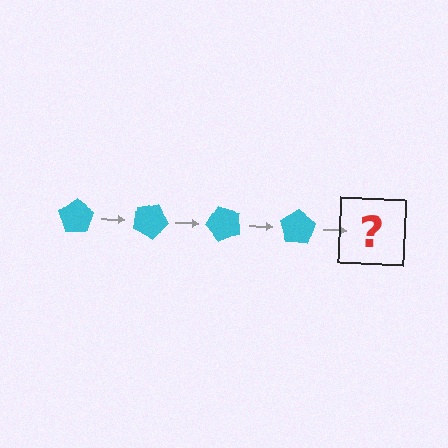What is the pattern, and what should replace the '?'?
The pattern is that the pentagon rotates 25 degrees each step. The '?' should be a cyan pentagon rotated 100 degrees.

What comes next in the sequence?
The next element should be a cyan pentagon rotated 100 degrees.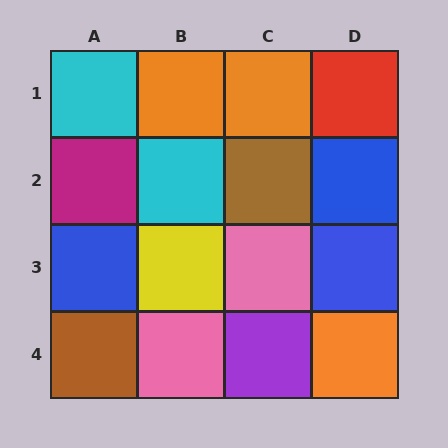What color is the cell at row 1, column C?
Orange.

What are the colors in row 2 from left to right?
Magenta, cyan, brown, blue.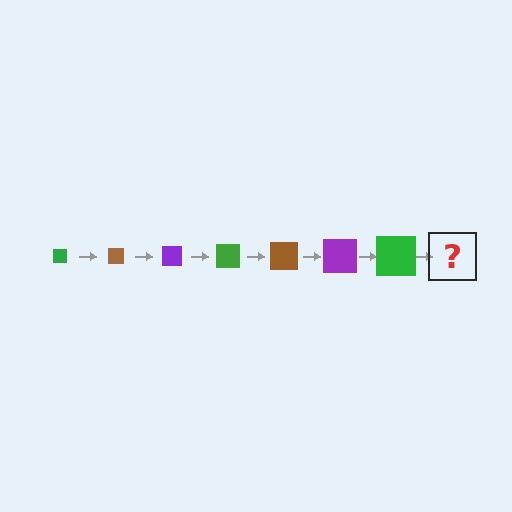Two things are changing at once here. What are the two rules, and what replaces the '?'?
The two rules are that the square grows larger each step and the color cycles through green, brown, and purple. The '?' should be a brown square, larger than the previous one.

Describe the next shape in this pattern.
It should be a brown square, larger than the previous one.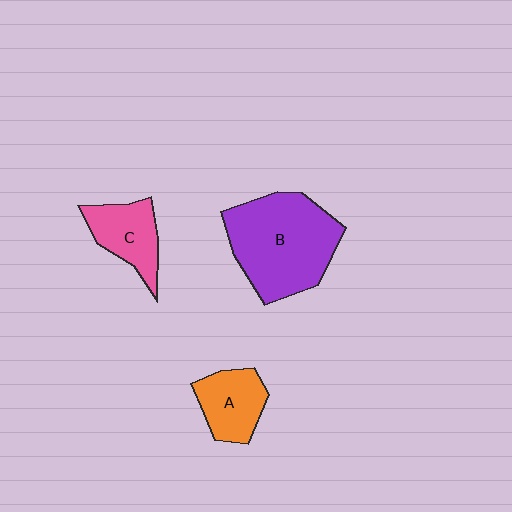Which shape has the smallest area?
Shape A (orange).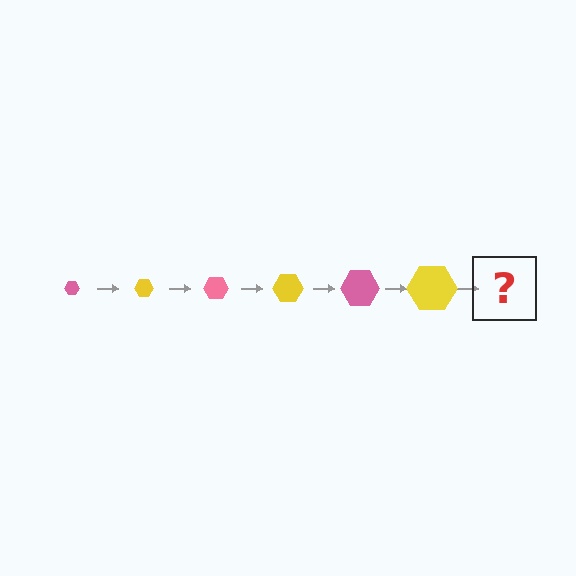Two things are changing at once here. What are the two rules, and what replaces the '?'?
The two rules are that the hexagon grows larger each step and the color cycles through pink and yellow. The '?' should be a pink hexagon, larger than the previous one.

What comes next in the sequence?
The next element should be a pink hexagon, larger than the previous one.